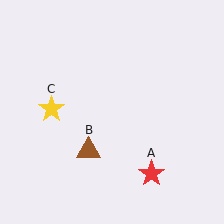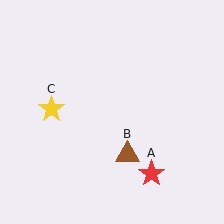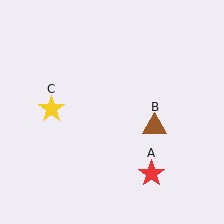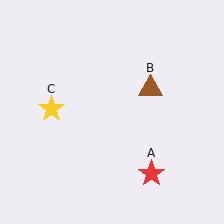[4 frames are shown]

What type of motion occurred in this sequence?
The brown triangle (object B) rotated counterclockwise around the center of the scene.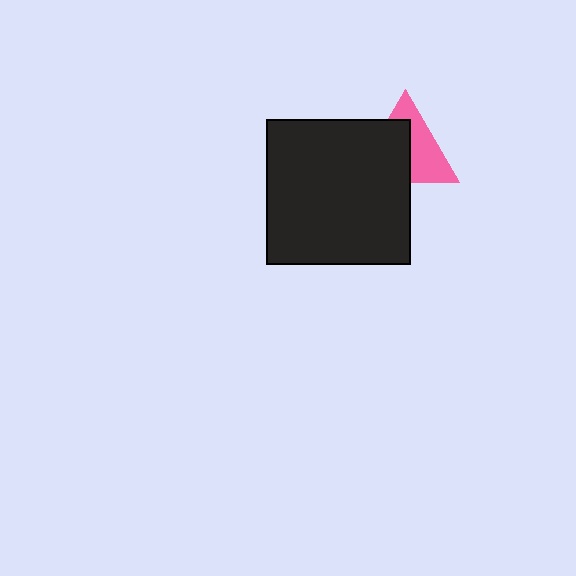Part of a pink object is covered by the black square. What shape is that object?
It is a triangle.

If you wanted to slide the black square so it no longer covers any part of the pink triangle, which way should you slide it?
Slide it toward the lower-left — that is the most direct way to separate the two shapes.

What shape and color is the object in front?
The object in front is a black square.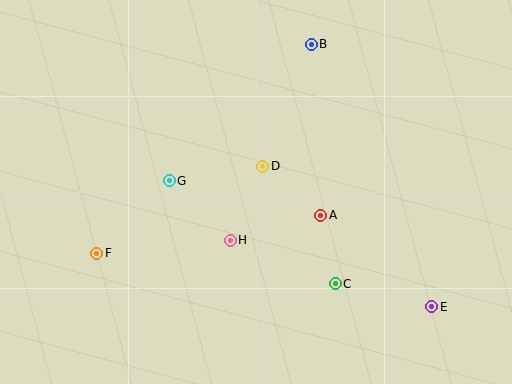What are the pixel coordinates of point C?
Point C is at (335, 284).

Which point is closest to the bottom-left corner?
Point F is closest to the bottom-left corner.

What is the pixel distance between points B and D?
The distance between B and D is 131 pixels.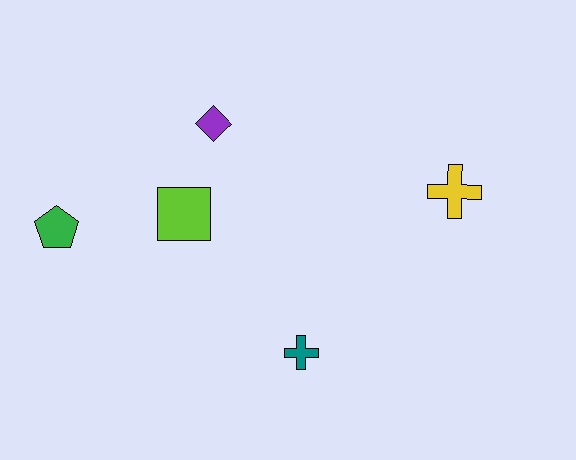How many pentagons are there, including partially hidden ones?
There is 1 pentagon.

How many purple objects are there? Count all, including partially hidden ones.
There is 1 purple object.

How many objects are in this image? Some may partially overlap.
There are 5 objects.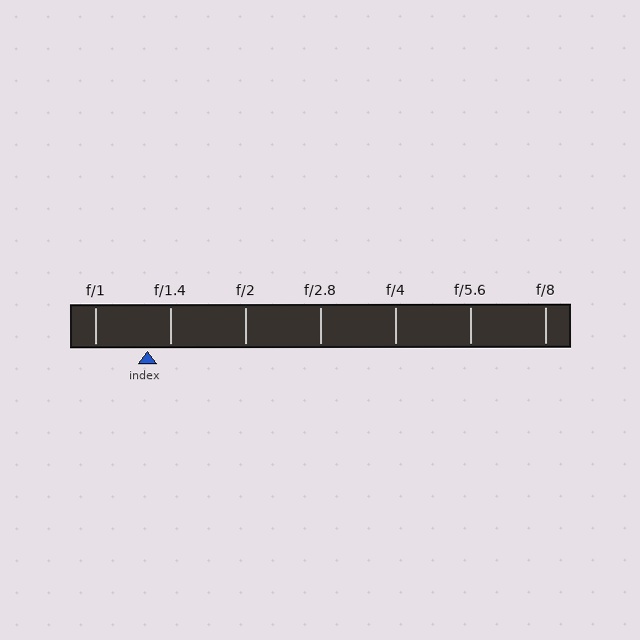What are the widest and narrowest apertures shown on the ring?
The widest aperture shown is f/1 and the narrowest is f/8.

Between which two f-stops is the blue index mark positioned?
The index mark is between f/1 and f/1.4.